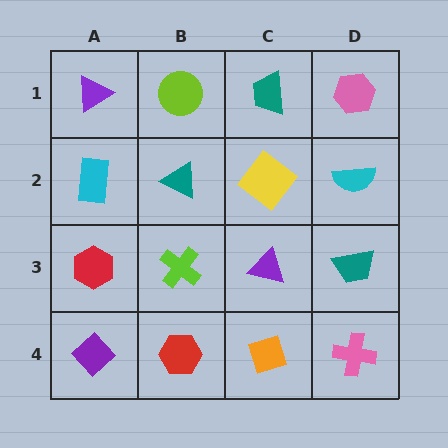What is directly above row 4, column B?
A lime cross.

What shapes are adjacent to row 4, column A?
A red hexagon (row 3, column A), a red hexagon (row 4, column B).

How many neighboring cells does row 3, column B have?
4.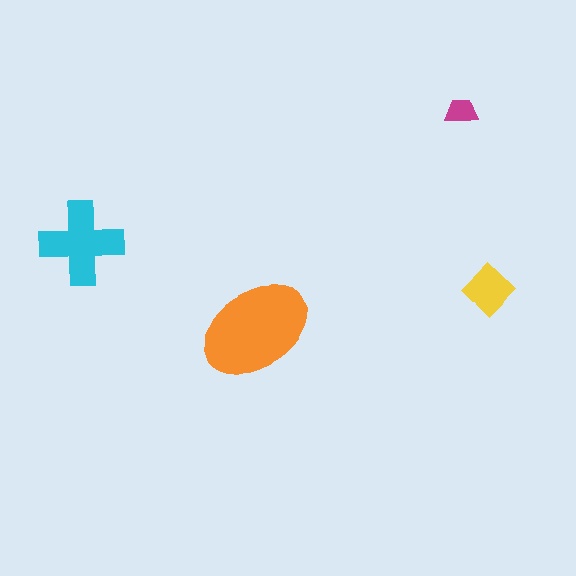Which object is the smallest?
The magenta trapezoid.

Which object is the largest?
The orange ellipse.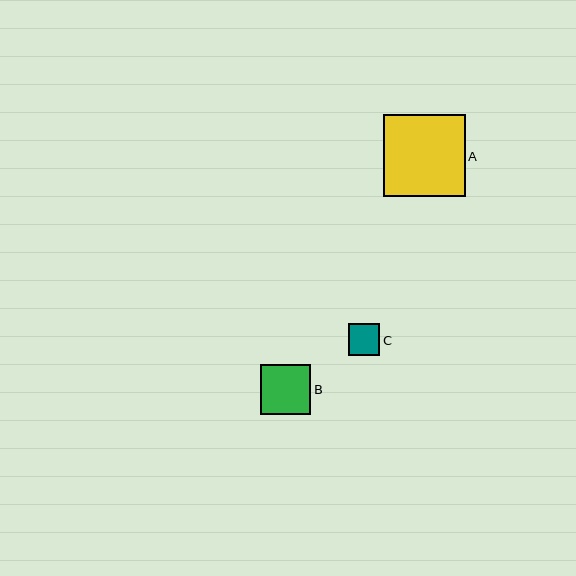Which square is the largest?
Square A is the largest with a size of approximately 82 pixels.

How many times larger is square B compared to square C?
Square B is approximately 1.6 times the size of square C.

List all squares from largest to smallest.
From largest to smallest: A, B, C.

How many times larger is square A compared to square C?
Square A is approximately 2.6 times the size of square C.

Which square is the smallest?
Square C is the smallest with a size of approximately 32 pixels.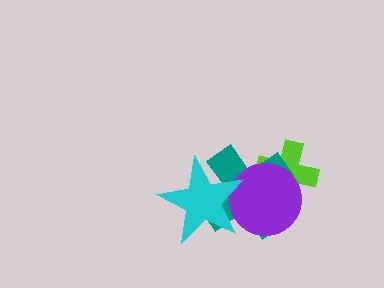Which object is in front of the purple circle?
The cyan star is in front of the purple circle.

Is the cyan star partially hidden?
No, no other shape covers it.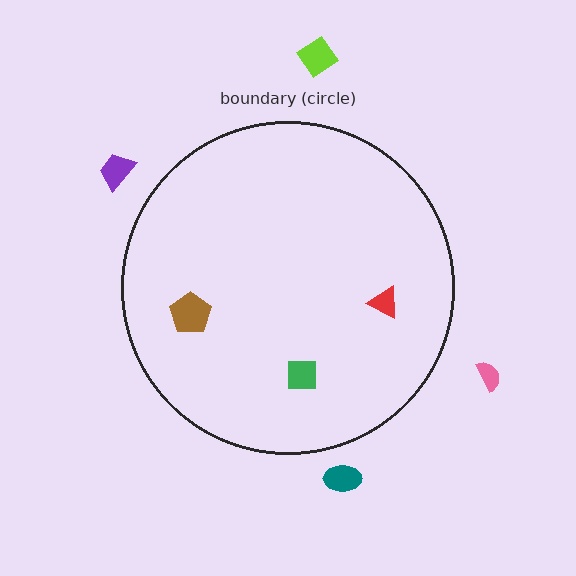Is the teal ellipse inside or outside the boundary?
Outside.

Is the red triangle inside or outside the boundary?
Inside.